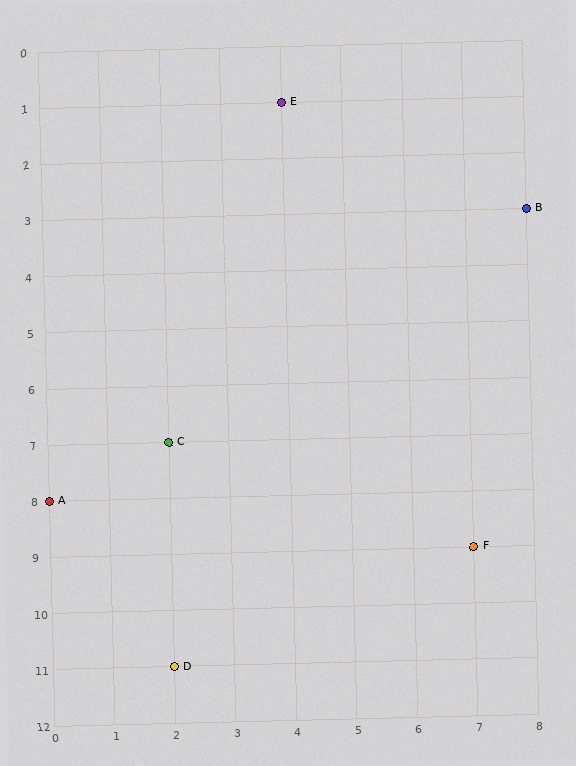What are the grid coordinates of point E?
Point E is at grid coordinates (4, 1).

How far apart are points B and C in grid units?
Points B and C are 6 columns and 4 rows apart (about 7.2 grid units diagonally).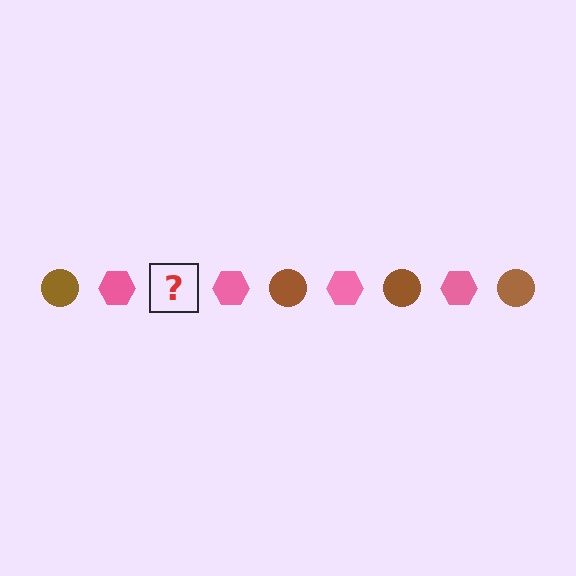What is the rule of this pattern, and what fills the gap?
The rule is that the pattern alternates between brown circle and pink hexagon. The gap should be filled with a brown circle.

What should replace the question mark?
The question mark should be replaced with a brown circle.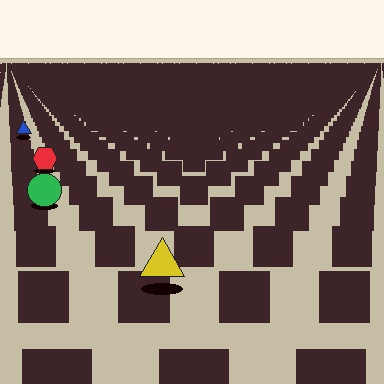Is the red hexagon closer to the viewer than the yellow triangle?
No. The yellow triangle is closer — you can tell from the texture gradient: the ground texture is coarser near it.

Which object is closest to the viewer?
The yellow triangle is closest. The texture marks near it are larger and more spread out.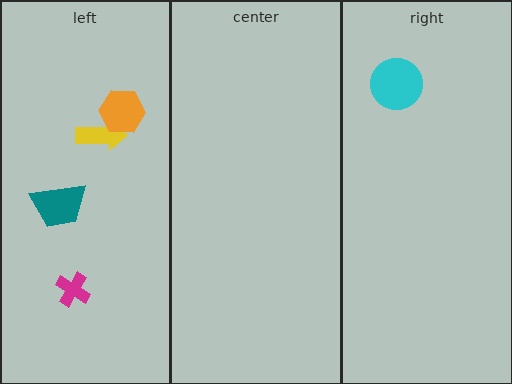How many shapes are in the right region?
1.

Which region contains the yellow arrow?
The left region.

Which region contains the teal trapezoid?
The left region.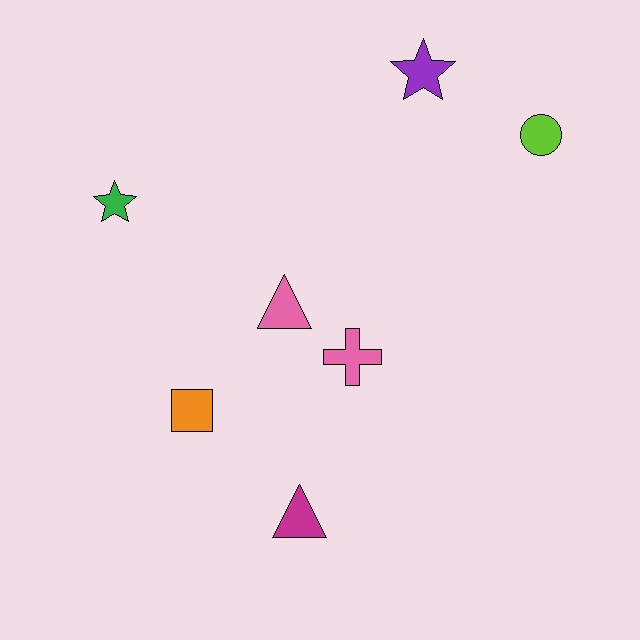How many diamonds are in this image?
There are no diamonds.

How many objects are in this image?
There are 7 objects.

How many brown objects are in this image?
There are no brown objects.